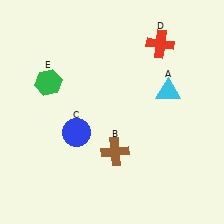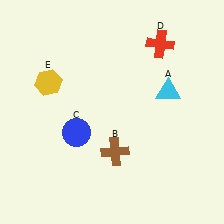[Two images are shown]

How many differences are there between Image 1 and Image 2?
There is 1 difference between the two images.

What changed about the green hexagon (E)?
In Image 1, E is green. In Image 2, it changed to yellow.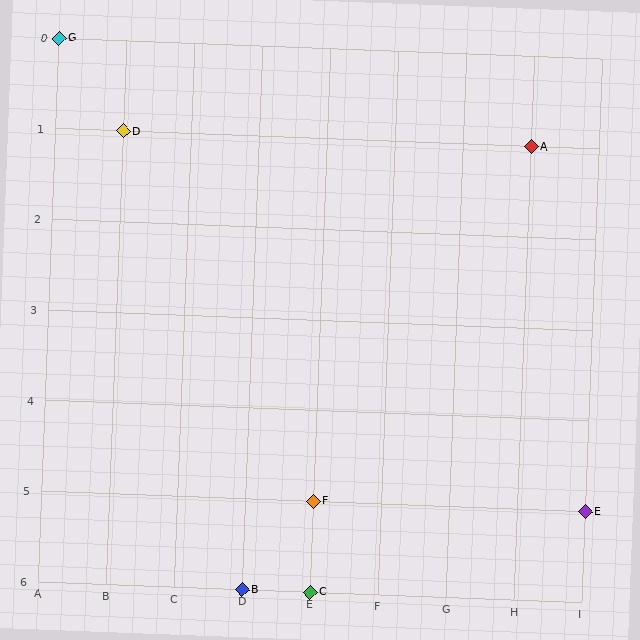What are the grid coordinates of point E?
Point E is at grid coordinates (I, 5).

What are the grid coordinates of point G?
Point G is at grid coordinates (A, 0).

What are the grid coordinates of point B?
Point B is at grid coordinates (D, 6).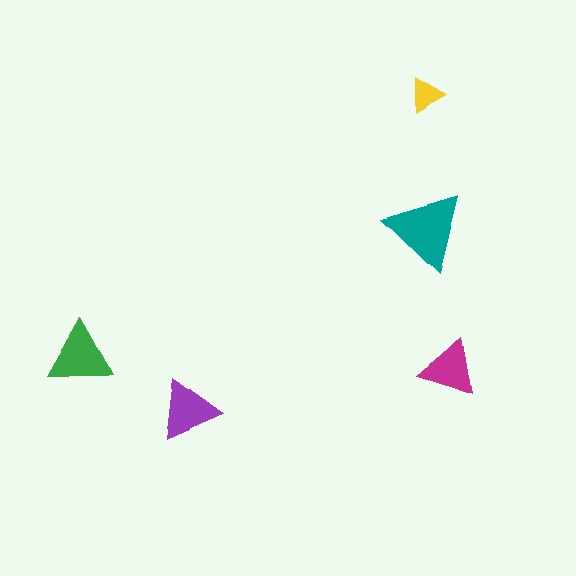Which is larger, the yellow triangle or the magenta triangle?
The magenta one.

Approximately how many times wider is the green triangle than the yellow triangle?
About 2 times wider.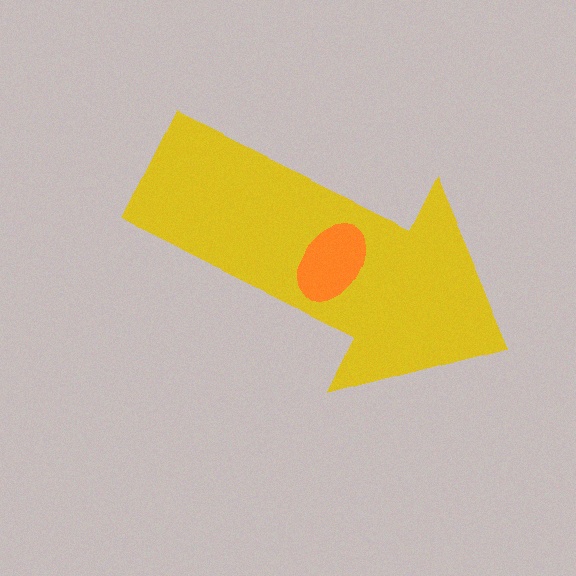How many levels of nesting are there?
2.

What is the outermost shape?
The yellow arrow.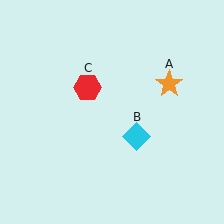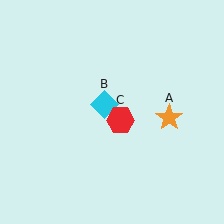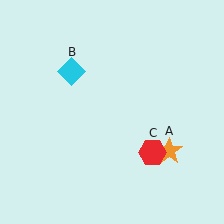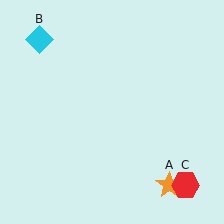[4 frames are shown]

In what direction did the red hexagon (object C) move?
The red hexagon (object C) moved down and to the right.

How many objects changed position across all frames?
3 objects changed position: orange star (object A), cyan diamond (object B), red hexagon (object C).